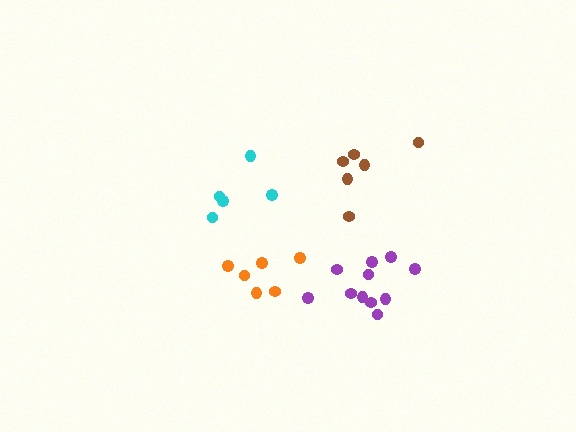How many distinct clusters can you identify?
There are 4 distinct clusters.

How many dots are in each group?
Group 1: 6 dots, Group 2: 5 dots, Group 3: 6 dots, Group 4: 11 dots (28 total).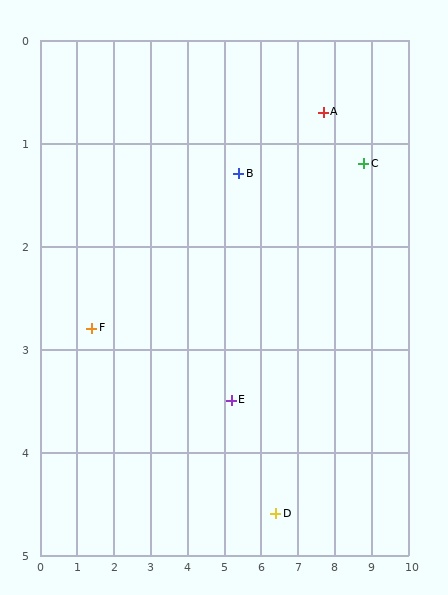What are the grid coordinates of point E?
Point E is at approximately (5.2, 3.5).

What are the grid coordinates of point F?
Point F is at approximately (1.4, 2.8).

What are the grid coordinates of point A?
Point A is at approximately (7.7, 0.7).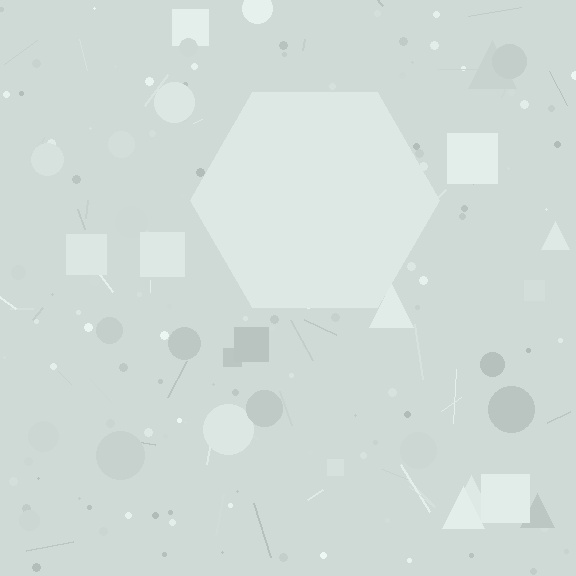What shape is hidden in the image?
A hexagon is hidden in the image.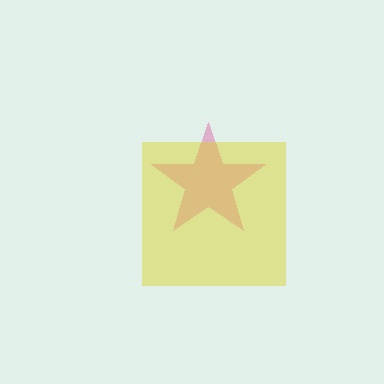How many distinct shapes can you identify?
There are 2 distinct shapes: a pink star, a yellow square.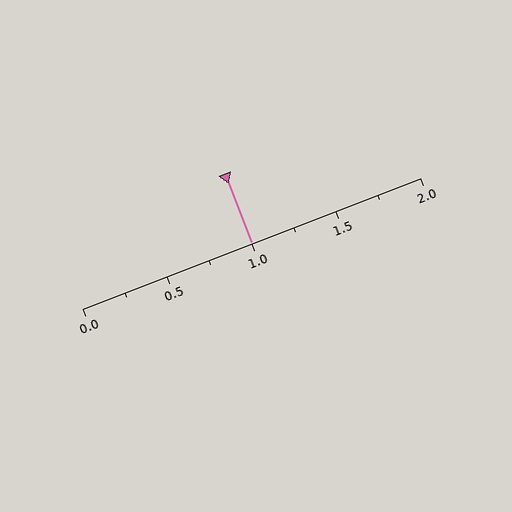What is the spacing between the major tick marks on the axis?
The major ticks are spaced 0.5 apart.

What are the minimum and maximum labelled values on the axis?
The axis runs from 0.0 to 2.0.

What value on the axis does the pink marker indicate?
The marker indicates approximately 1.